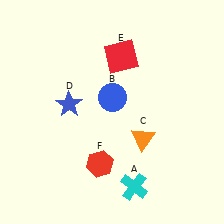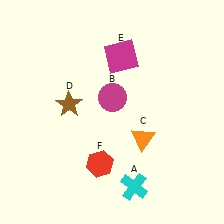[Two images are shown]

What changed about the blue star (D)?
In Image 1, D is blue. In Image 2, it changed to brown.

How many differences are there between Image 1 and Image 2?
There are 3 differences between the two images.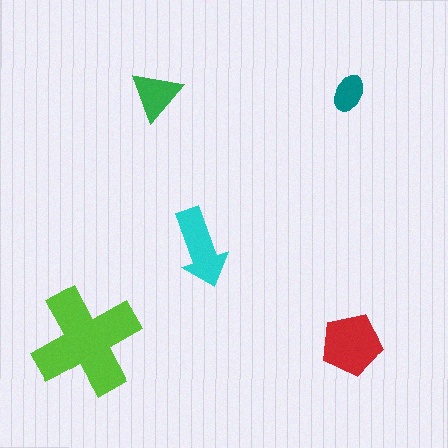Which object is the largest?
The lime cross.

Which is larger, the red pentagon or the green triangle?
The red pentagon.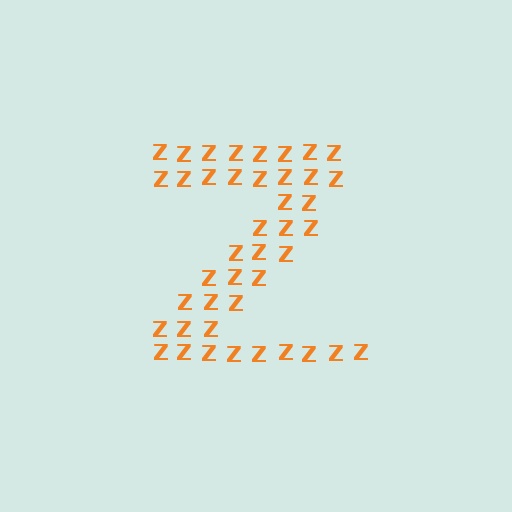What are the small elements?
The small elements are letter Z's.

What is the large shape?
The large shape is the letter Z.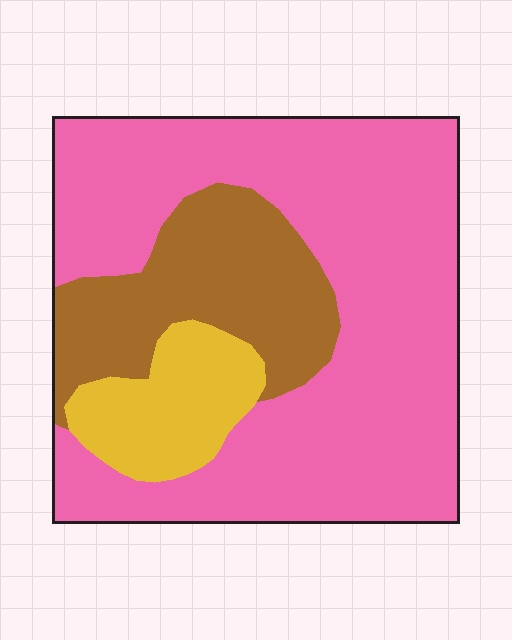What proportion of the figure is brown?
Brown takes up about one fifth (1/5) of the figure.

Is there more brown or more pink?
Pink.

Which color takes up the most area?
Pink, at roughly 65%.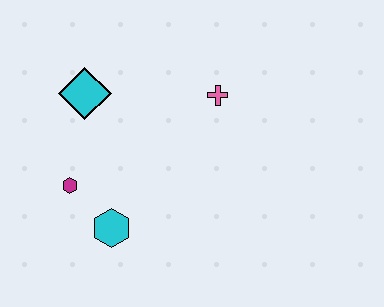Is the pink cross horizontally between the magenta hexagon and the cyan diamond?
No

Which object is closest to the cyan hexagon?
The magenta hexagon is closest to the cyan hexagon.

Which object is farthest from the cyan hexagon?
The pink cross is farthest from the cyan hexagon.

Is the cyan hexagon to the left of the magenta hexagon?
No